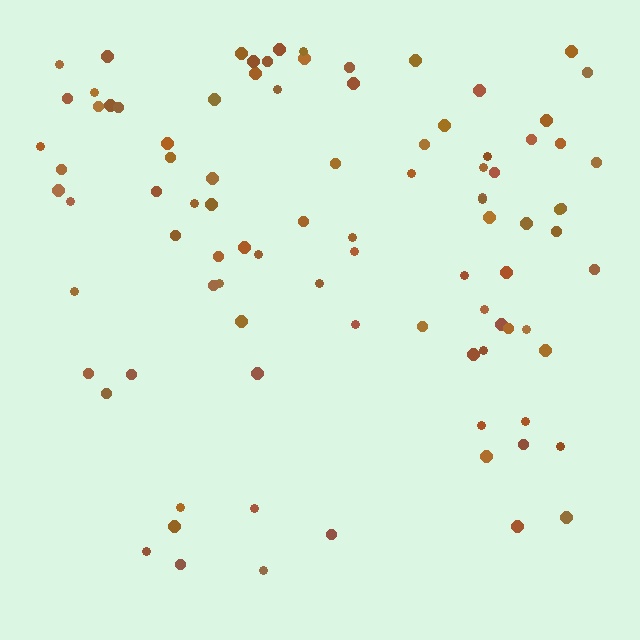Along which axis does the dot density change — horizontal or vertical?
Vertical.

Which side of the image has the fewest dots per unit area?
The bottom.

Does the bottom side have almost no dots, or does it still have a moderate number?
Still a moderate number, just noticeably fewer than the top.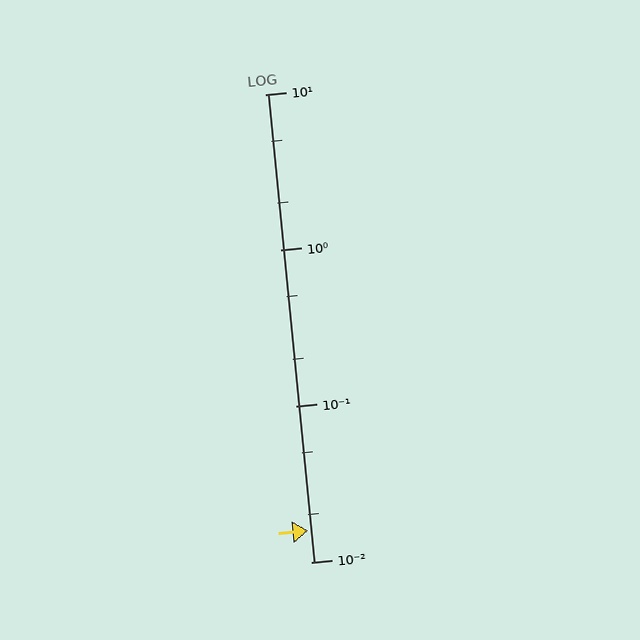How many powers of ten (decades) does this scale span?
The scale spans 3 decades, from 0.01 to 10.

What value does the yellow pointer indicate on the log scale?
The pointer indicates approximately 0.016.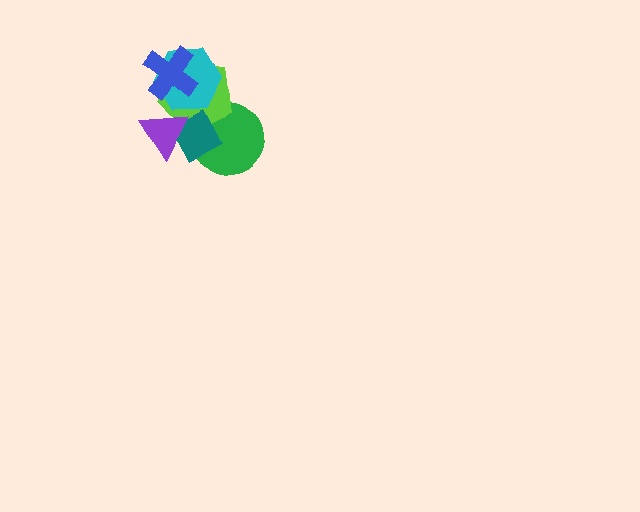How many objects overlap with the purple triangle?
2 objects overlap with the purple triangle.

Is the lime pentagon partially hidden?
Yes, it is partially covered by another shape.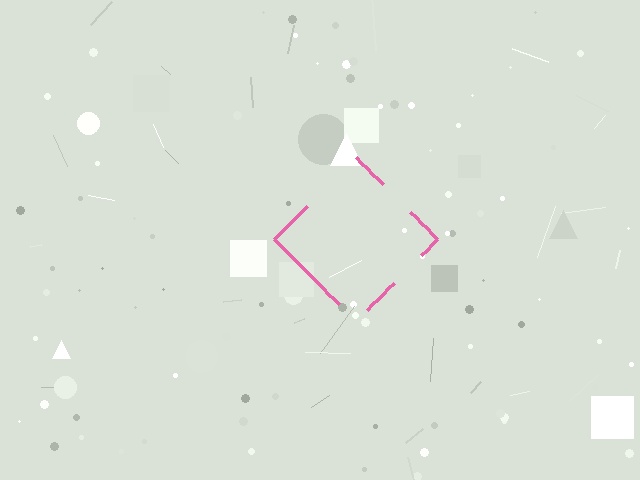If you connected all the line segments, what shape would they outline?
They would outline a diamond.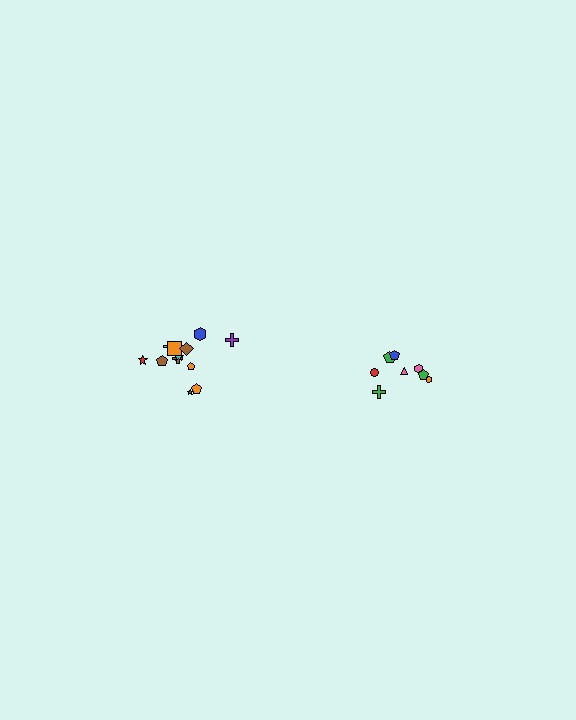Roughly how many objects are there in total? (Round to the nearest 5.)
Roughly 20 objects in total.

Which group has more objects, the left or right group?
The left group.